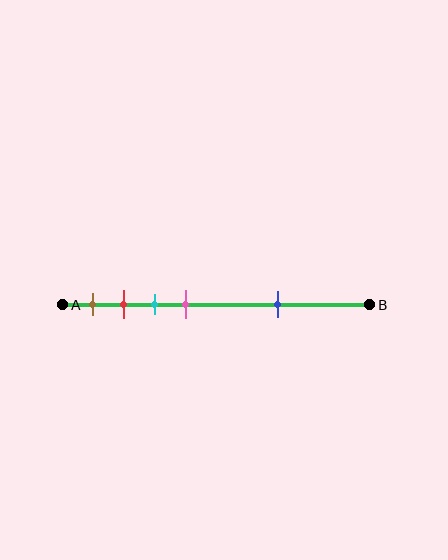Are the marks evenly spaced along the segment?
No, the marks are not evenly spaced.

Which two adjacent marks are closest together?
The red and cyan marks are the closest adjacent pair.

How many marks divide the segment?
There are 5 marks dividing the segment.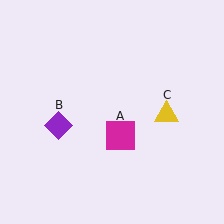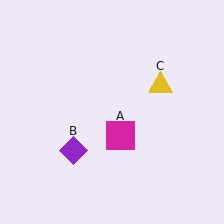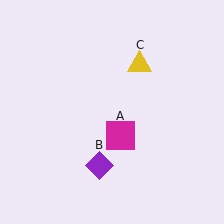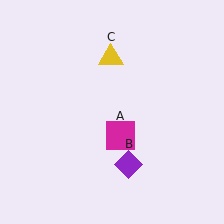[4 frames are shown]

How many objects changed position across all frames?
2 objects changed position: purple diamond (object B), yellow triangle (object C).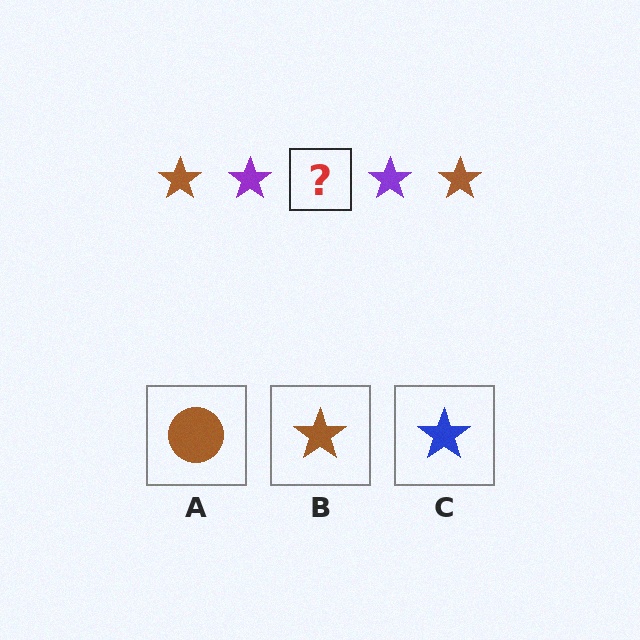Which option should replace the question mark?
Option B.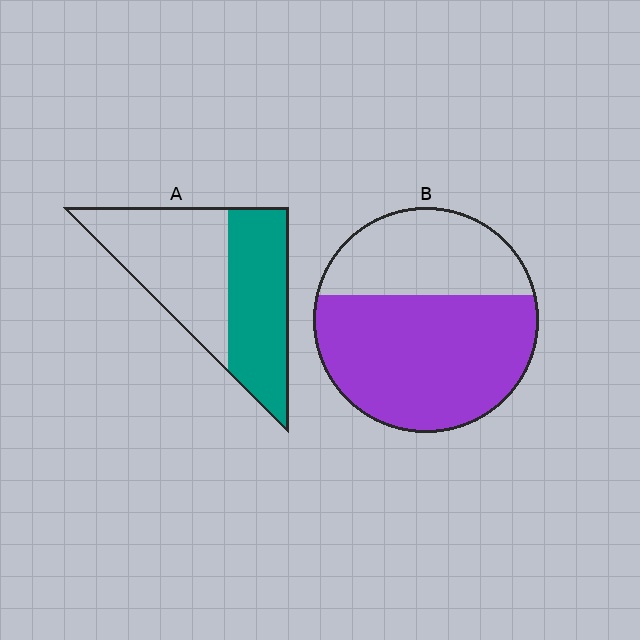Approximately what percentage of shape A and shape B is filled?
A is approximately 45% and B is approximately 65%.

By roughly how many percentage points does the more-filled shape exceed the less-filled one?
By roughly 15 percentage points (B over A).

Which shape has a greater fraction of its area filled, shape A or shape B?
Shape B.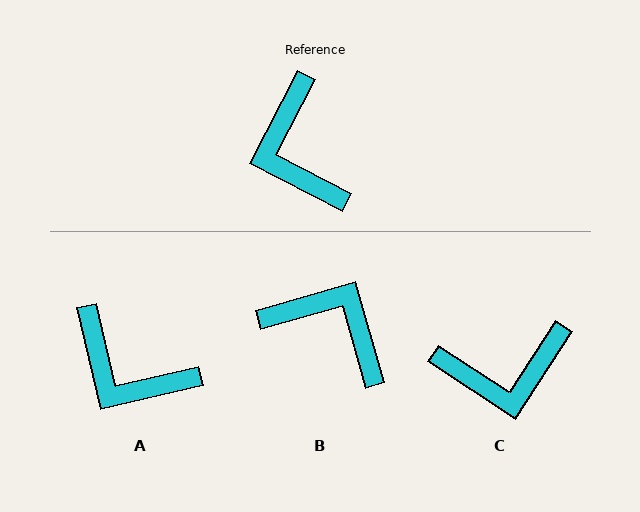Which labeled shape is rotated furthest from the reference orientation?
B, about 137 degrees away.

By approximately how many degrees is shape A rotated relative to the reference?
Approximately 40 degrees counter-clockwise.